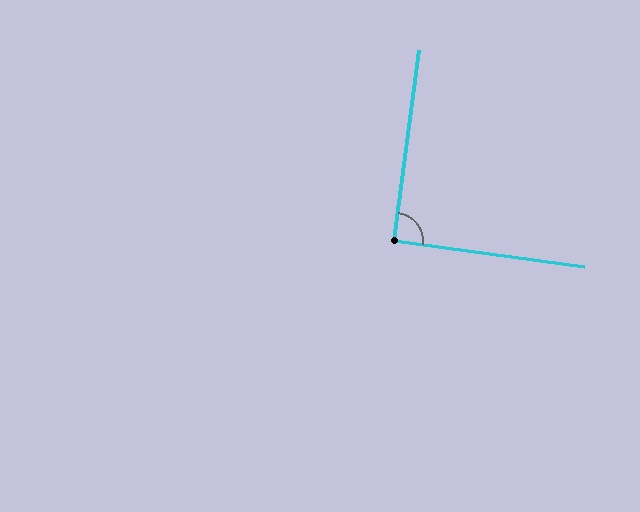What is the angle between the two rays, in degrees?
Approximately 91 degrees.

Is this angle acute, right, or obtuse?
It is approximately a right angle.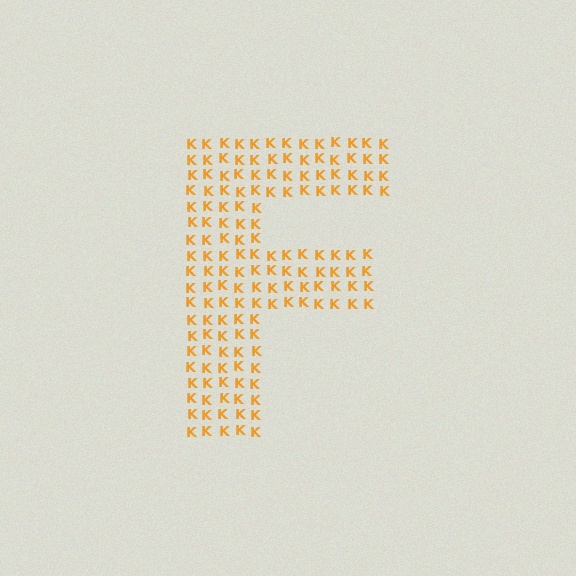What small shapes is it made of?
It is made of small letter K's.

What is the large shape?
The large shape is the letter F.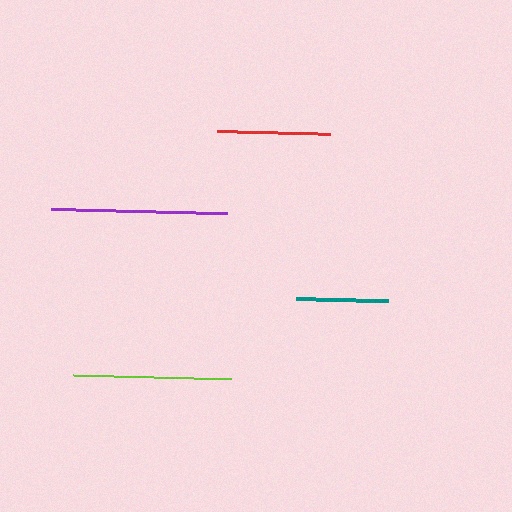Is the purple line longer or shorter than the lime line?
The purple line is longer than the lime line.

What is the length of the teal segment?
The teal segment is approximately 92 pixels long.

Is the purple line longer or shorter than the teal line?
The purple line is longer than the teal line.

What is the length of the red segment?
The red segment is approximately 114 pixels long.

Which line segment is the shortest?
The teal line is the shortest at approximately 92 pixels.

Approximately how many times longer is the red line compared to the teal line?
The red line is approximately 1.2 times the length of the teal line.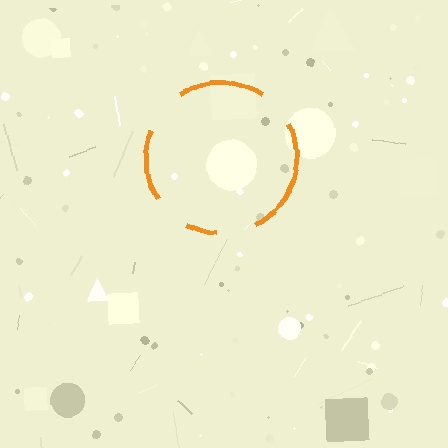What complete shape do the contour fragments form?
The contour fragments form a circle.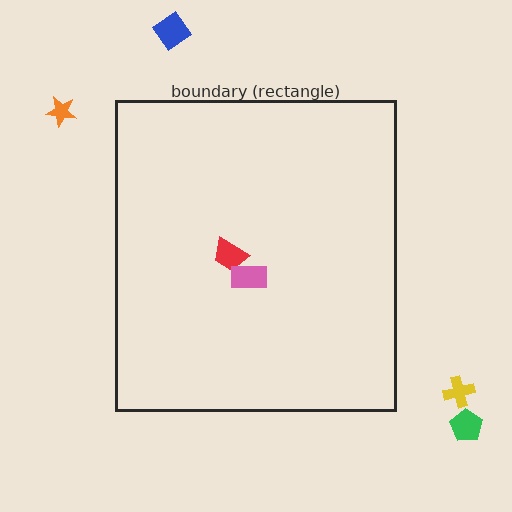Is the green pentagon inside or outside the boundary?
Outside.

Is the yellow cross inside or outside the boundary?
Outside.